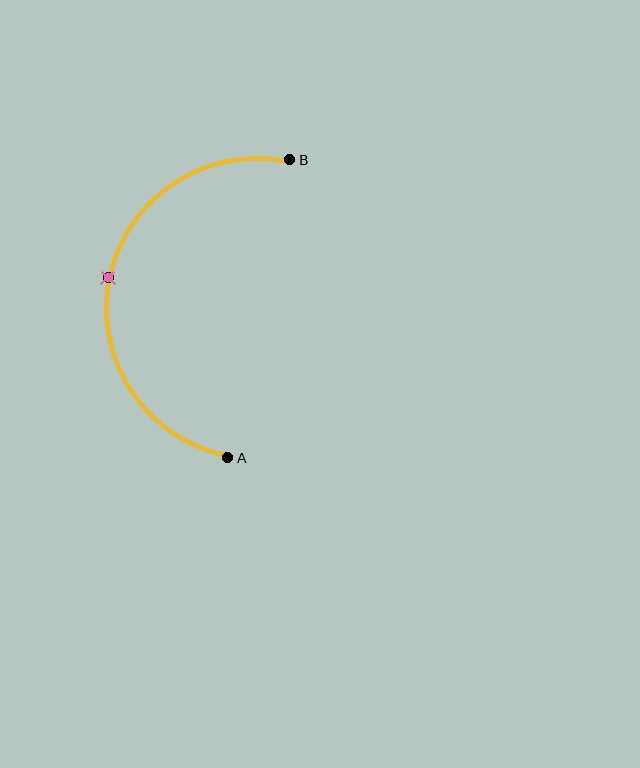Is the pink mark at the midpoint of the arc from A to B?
Yes. The pink mark lies on the arc at equal arc-length from both A and B — it is the arc midpoint.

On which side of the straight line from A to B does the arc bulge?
The arc bulges to the left of the straight line connecting A and B.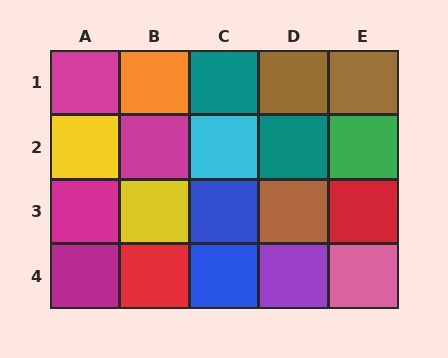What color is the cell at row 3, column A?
Magenta.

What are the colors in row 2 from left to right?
Yellow, magenta, cyan, teal, green.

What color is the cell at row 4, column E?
Pink.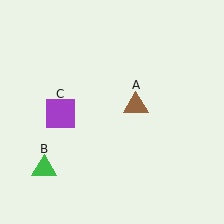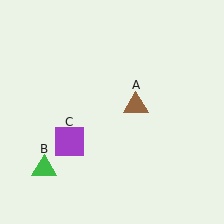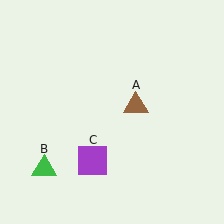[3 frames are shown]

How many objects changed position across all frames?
1 object changed position: purple square (object C).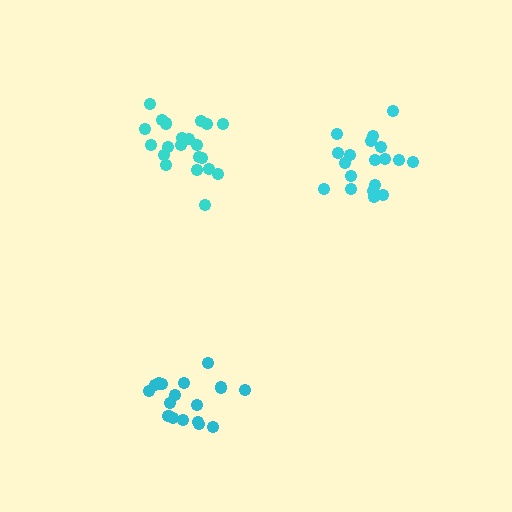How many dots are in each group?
Group 1: 21 dots, Group 2: 17 dots, Group 3: 19 dots (57 total).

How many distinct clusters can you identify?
There are 3 distinct clusters.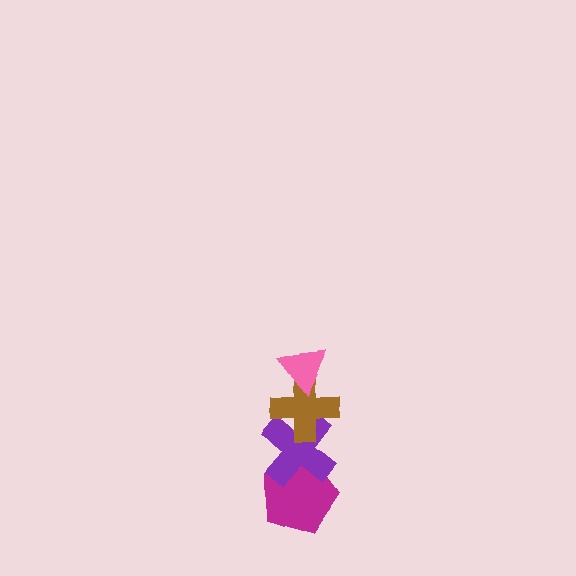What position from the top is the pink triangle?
The pink triangle is 1st from the top.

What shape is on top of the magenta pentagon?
The purple cross is on top of the magenta pentagon.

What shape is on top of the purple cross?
The brown cross is on top of the purple cross.